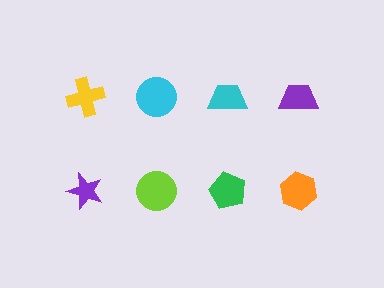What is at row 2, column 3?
A green pentagon.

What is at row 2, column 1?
A purple star.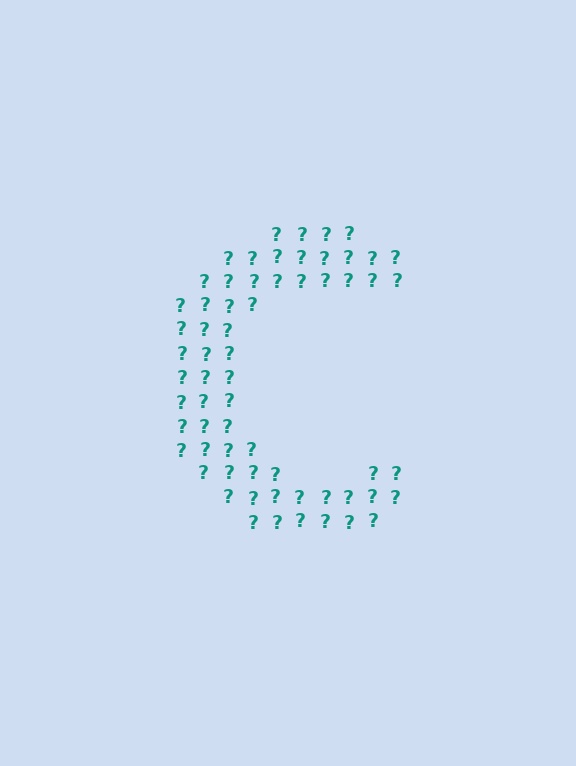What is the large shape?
The large shape is the letter C.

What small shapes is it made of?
It is made of small question marks.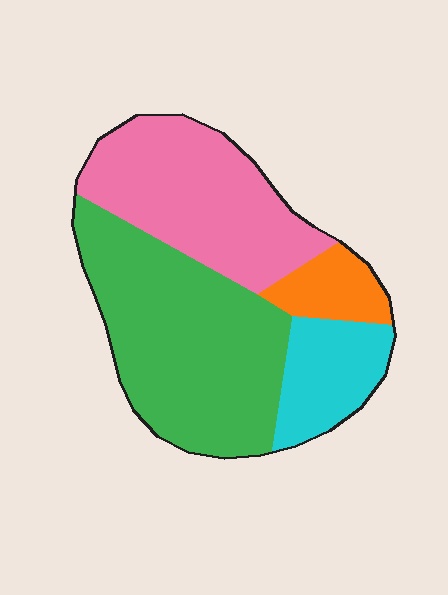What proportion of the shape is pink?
Pink covers roughly 35% of the shape.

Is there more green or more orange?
Green.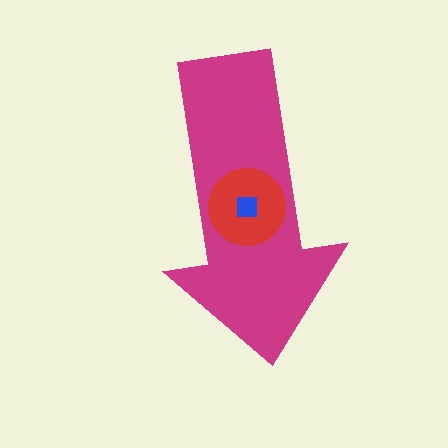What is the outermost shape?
The magenta arrow.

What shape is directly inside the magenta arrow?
The red circle.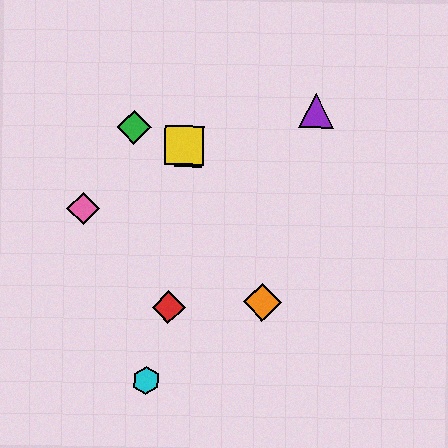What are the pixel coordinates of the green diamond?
The green diamond is at (134, 127).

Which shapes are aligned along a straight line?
The blue square, the yellow square, the orange diamond are aligned along a straight line.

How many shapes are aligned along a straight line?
3 shapes (the blue square, the yellow square, the orange diamond) are aligned along a straight line.